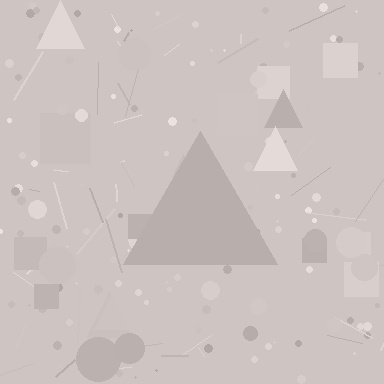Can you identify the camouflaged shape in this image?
The camouflaged shape is a triangle.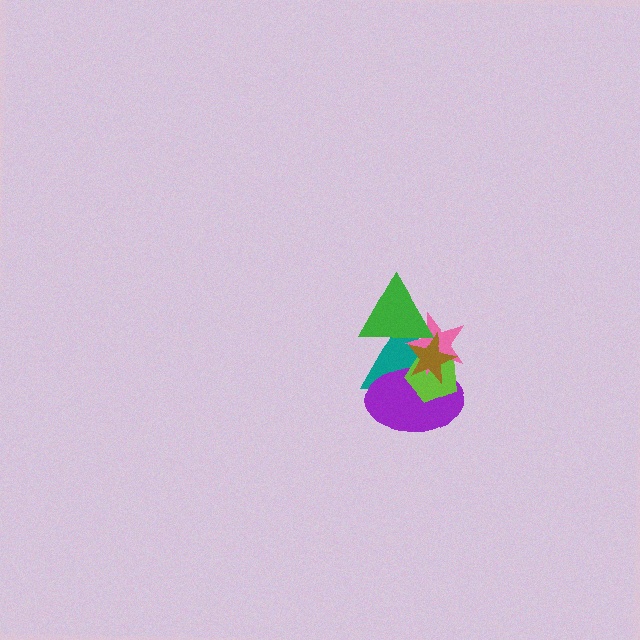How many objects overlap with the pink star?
5 objects overlap with the pink star.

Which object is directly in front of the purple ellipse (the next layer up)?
The lime pentagon is directly in front of the purple ellipse.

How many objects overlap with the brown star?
5 objects overlap with the brown star.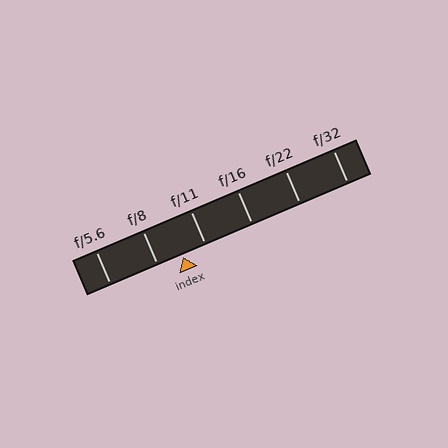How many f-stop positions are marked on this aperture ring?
There are 6 f-stop positions marked.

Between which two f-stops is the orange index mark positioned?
The index mark is between f/8 and f/11.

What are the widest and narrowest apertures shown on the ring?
The widest aperture shown is f/5.6 and the narrowest is f/32.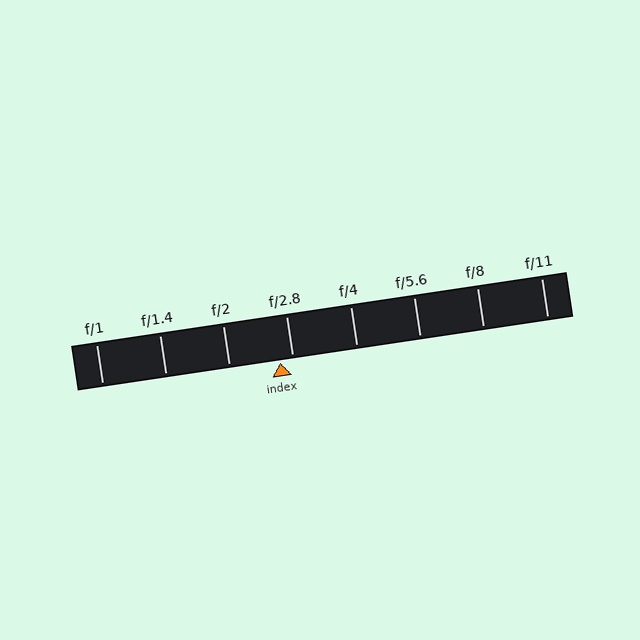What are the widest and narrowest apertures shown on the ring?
The widest aperture shown is f/1 and the narrowest is f/11.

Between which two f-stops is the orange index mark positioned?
The index mark is between f/2 and f/2.8.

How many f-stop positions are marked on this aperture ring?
There are 8 f-stop positions marked.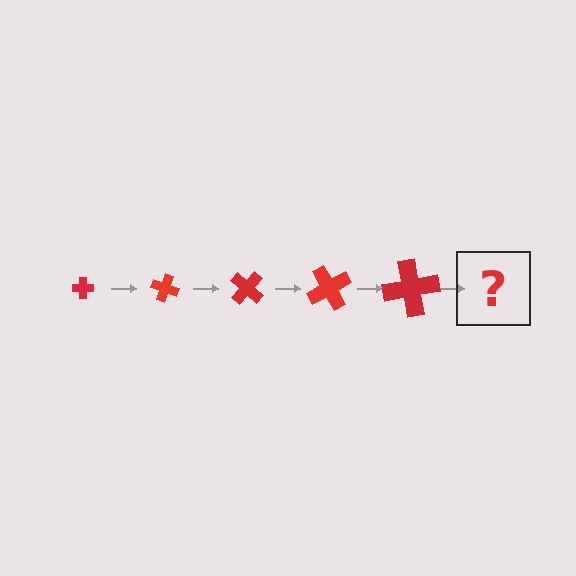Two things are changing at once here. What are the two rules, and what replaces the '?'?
The two rules are that the cross grows larger each step and it rotates 20 degrees each step. The '?' should be a cross, larger than the previous one and rotated 100 degrees from the start.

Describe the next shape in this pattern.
It should be a cross, larger than the previous one and rotated 100 degrees from the start.